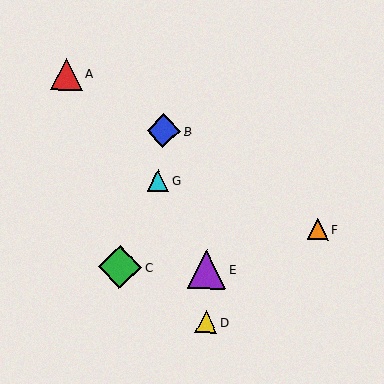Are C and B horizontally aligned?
No, C is at y≈267 and B is at y≈131.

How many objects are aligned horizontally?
2 objects (C, E) are aligned horizontally.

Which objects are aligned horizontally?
Objects C, E are aligned horizontally.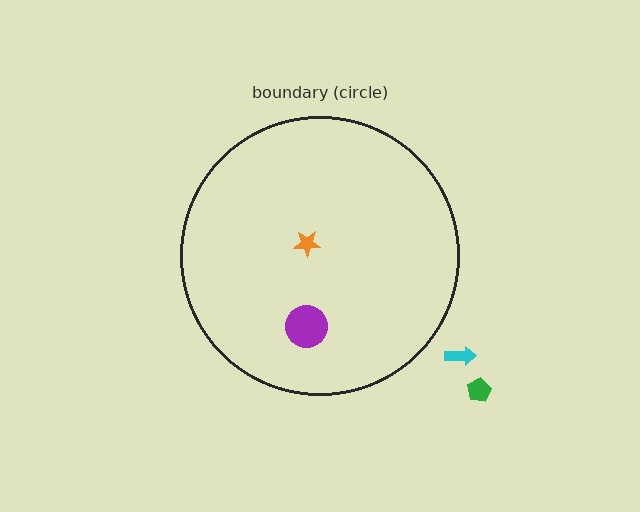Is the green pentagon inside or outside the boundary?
Outside.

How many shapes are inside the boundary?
2 inside, 2 outside.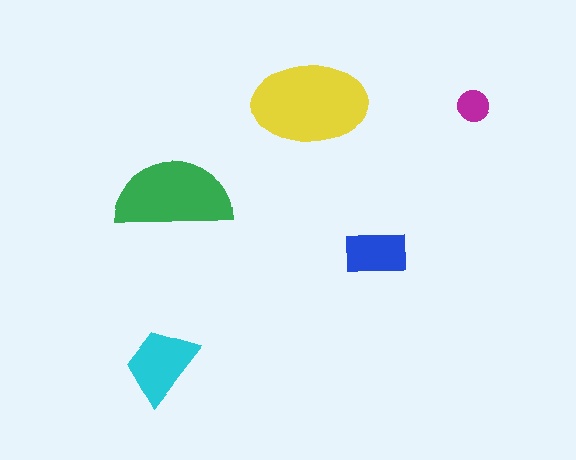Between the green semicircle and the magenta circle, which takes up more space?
The green semicircle.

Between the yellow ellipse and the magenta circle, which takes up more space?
The yellow ellipse.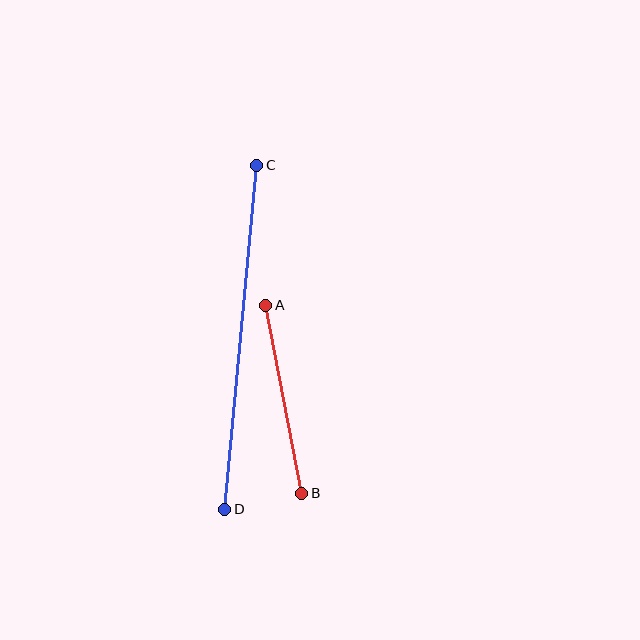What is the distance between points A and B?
The distance is approximately 191 pixels.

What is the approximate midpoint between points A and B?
The midpoint is at approximately (284, 399) pixels.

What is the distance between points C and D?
The distance is approximately 345 pixels.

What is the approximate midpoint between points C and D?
The midpoint is at approximately (241, 337) pixels.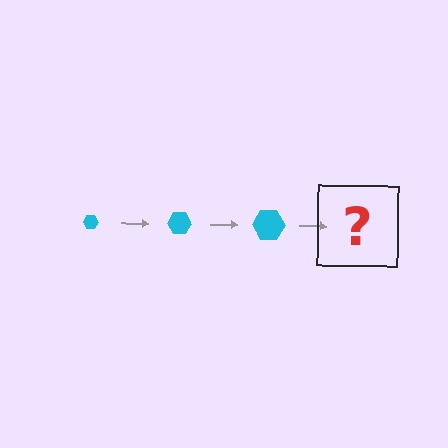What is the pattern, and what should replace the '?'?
The pattern is that the hexagon gets progressively larger each step. The '?' should be a cyan hexagon, larger than the previous one.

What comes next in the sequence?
The next element should be a cyan hexagon, larger than the previous one.